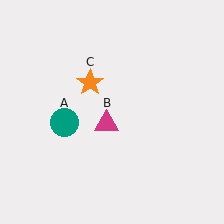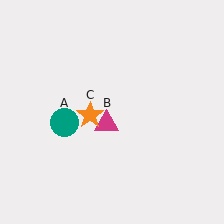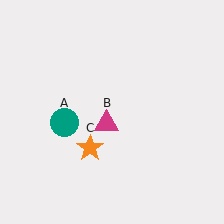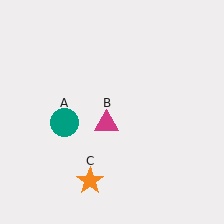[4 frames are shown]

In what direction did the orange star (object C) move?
The orange star (object C) moved down.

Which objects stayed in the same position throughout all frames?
Teal circle (object A) and magenta triangle (object B) remained stationary.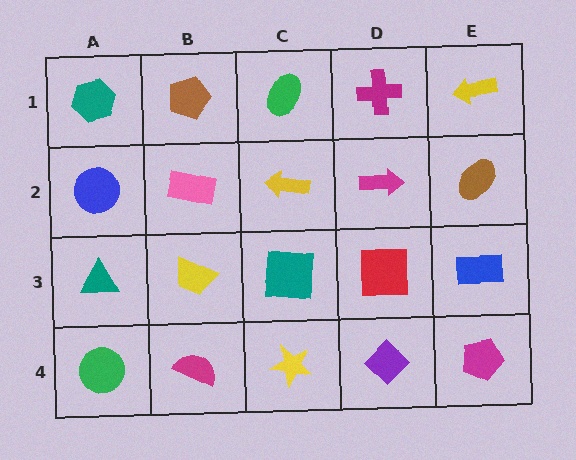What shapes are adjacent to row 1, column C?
A yellow arrow (row 2, column C), a brown pentagon (row 1, column B), a magenta cross (row 1, column D).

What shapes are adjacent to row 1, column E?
A brown ellipse (row 2, column E), a magenta cross (row 1, column D).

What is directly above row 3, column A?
A blue circle.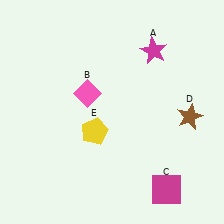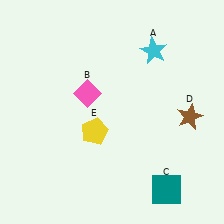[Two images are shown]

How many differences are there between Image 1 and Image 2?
There are 2 differences between the two images.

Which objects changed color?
A changed from magenta to cyan. C changed from magenta to teal.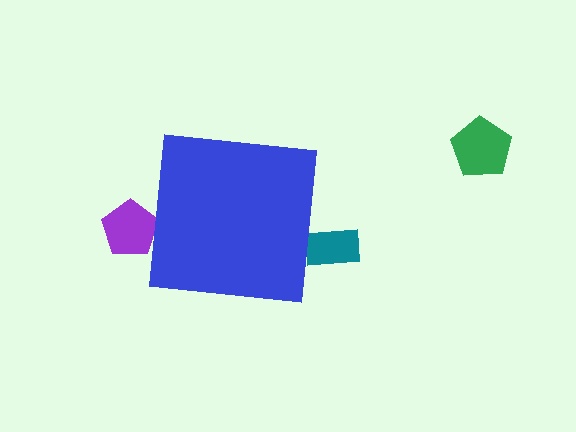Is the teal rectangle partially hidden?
Yes, the teal rectangle is partially hidden behind the blue square.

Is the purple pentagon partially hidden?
Yes, the purple pentagon is partially hidden behind the blue square.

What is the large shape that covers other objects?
A blue square.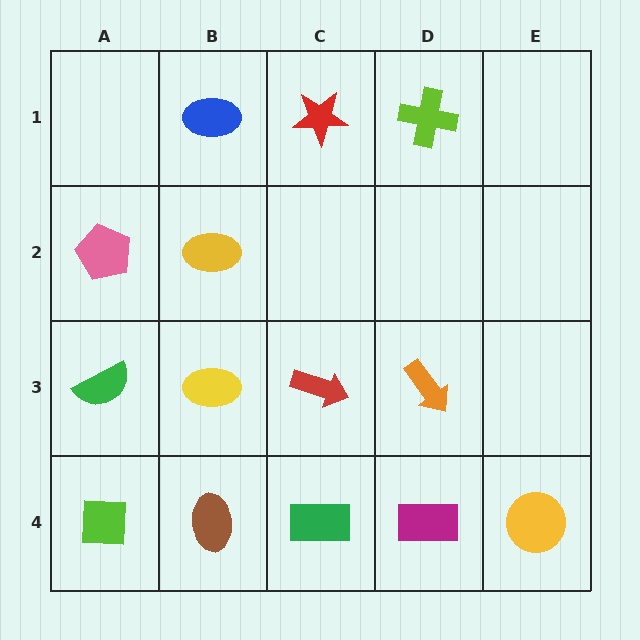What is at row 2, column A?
A pink pentagon.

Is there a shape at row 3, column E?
No, that cell is empty.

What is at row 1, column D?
A lime cross.